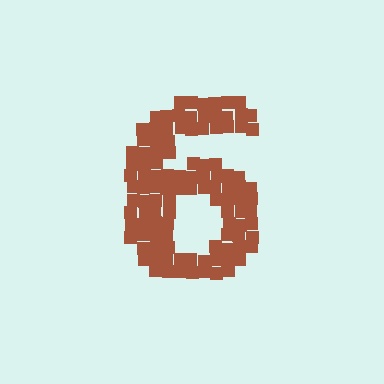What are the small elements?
The small elements are squares.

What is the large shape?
The large shape is the digit 6.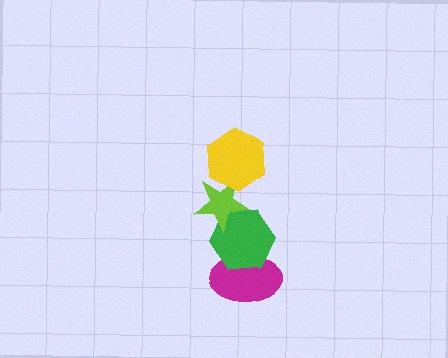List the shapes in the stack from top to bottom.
From top to bottom: the yellow hexagon, the lime star, the green hexagon, the magenta ellipse.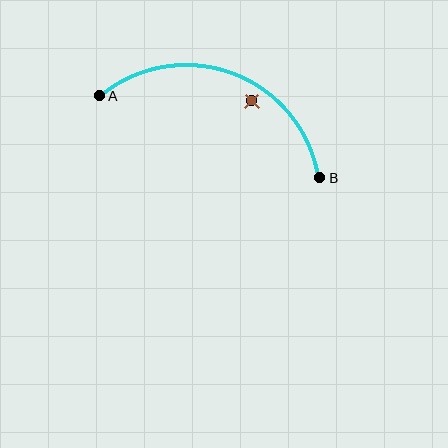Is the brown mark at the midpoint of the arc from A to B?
No — the brown mark does not lie on the arc at all. It sits slightly inside the curve.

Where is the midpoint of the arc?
The arc midpoint is the point on the curve farthest from the straight line joining A and B. It sits above that line.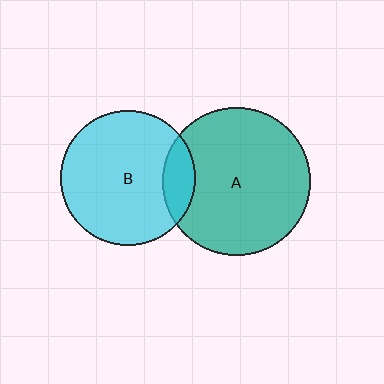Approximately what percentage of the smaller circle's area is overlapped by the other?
Approximately 15%.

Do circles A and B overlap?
Yes.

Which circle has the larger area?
Circle A (teal).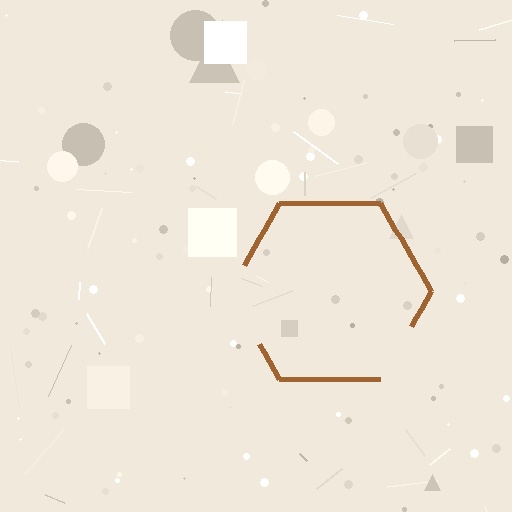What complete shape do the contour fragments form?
The contour fragments form a hexagon.